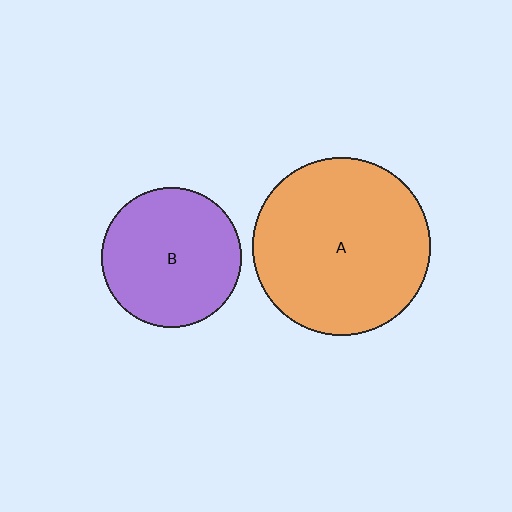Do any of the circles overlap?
No, none of the circles overlap.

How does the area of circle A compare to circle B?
Approximately 1.6 times.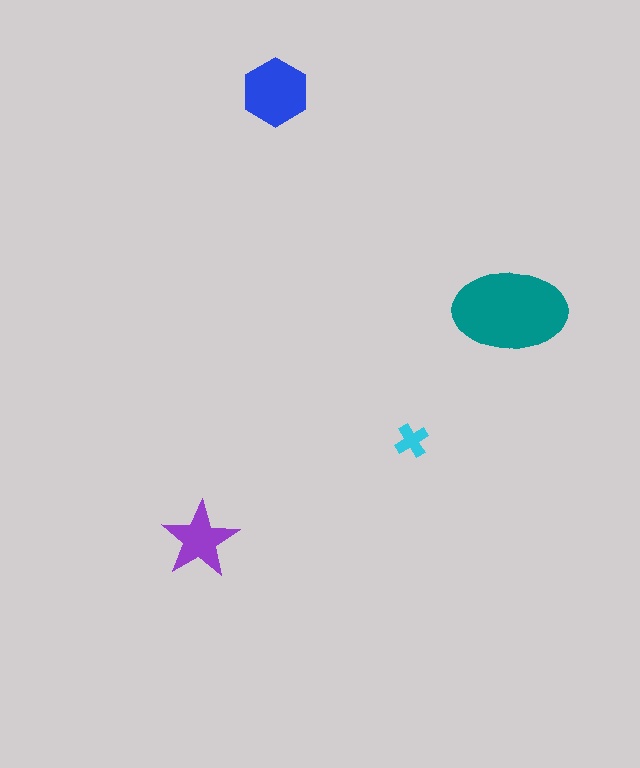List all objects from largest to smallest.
The teal ellipse, the blue hexagon, the purple star, the cyan cross.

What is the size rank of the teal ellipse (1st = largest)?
1st.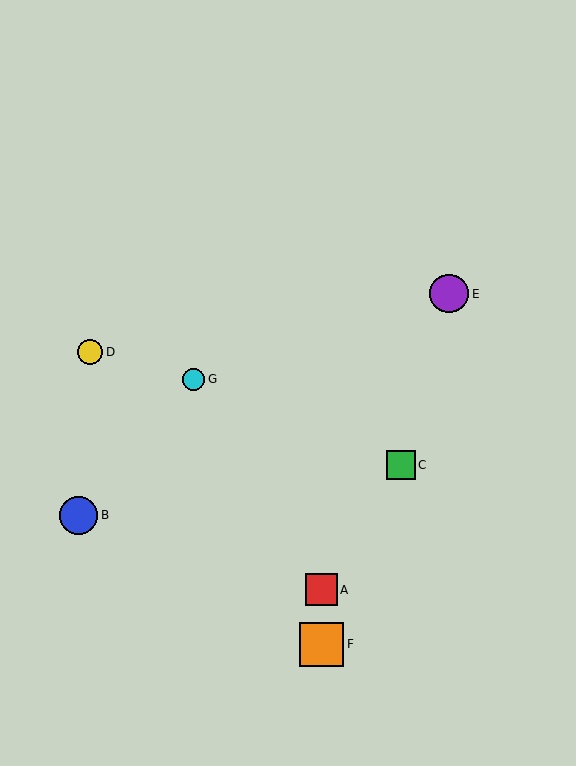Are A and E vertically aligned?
No, A is at x≈322 and E is at x≈449.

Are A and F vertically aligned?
Yes, both are at x≈322.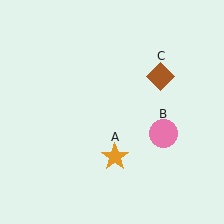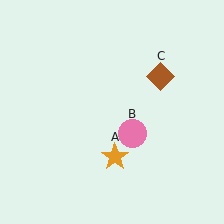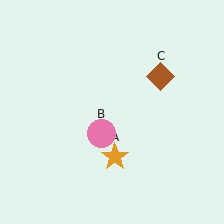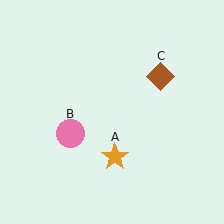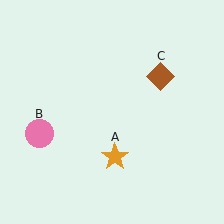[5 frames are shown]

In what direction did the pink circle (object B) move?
The pink circle (object B) moved left.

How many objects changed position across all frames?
1 object changed position: pink circle (object B).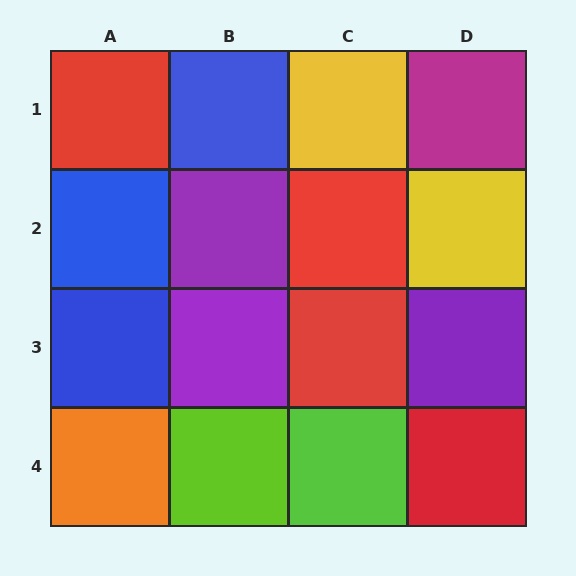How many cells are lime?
2 cells are lime.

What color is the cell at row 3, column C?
Red.